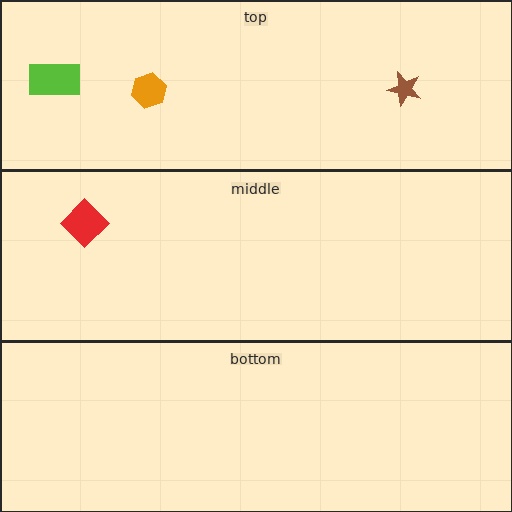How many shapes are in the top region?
3.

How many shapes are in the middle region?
1.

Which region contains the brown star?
The top region.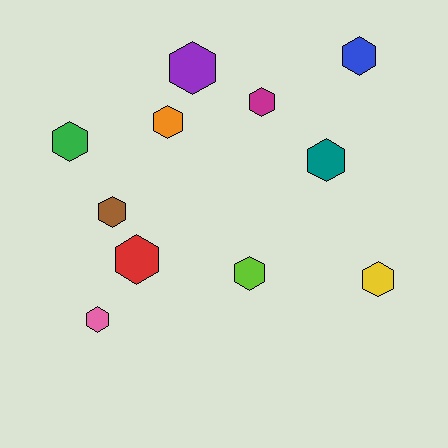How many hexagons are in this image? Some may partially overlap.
There are 11 hexagons.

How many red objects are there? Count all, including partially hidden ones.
There is 1 red object.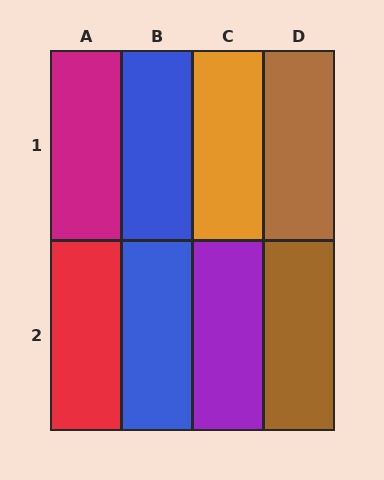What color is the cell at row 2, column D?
Brown.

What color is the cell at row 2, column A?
Red.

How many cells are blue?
2 cells are blue.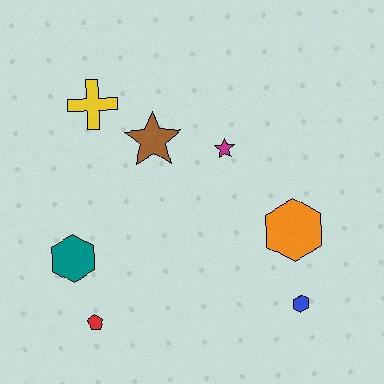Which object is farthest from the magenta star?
The red pentagon is farthest from the magenta star.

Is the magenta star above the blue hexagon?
Yes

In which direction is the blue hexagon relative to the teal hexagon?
The blue hexagon is to the right of the teal hexagon.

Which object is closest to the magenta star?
The brown star is closest to the magenta star.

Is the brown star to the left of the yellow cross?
No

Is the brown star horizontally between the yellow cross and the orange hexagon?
Yes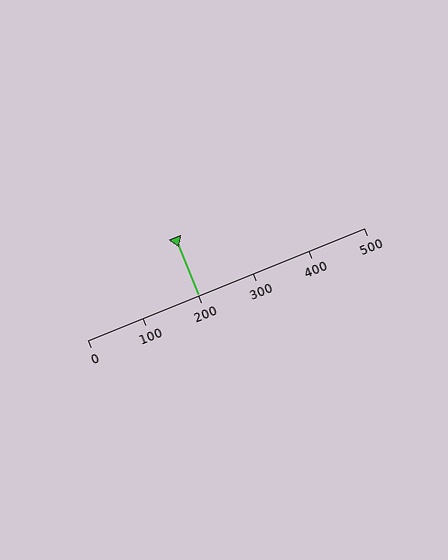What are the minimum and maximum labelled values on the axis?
The axis runs from 0 to 500.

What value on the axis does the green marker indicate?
The marker indicates approximately 200.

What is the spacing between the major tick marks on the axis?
The major ticks are spaced 100 apart.